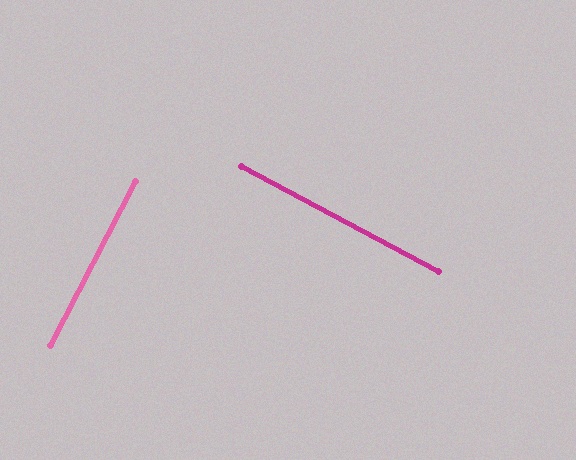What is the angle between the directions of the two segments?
Approximately 89 degrees.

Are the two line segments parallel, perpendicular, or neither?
Perpendicular — they meet at approximately 89°.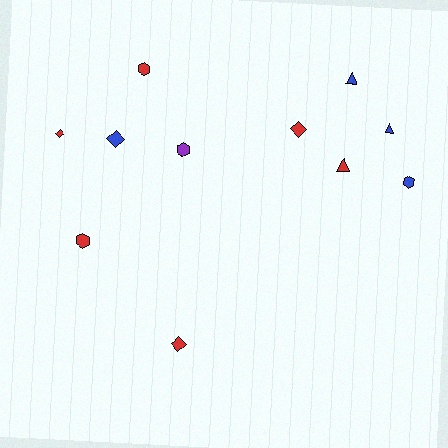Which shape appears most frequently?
Hexagon, with 4 objects.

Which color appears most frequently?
Red, with 6 objects.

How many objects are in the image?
There are 11 objects.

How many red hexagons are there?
There are 2 red hexagons.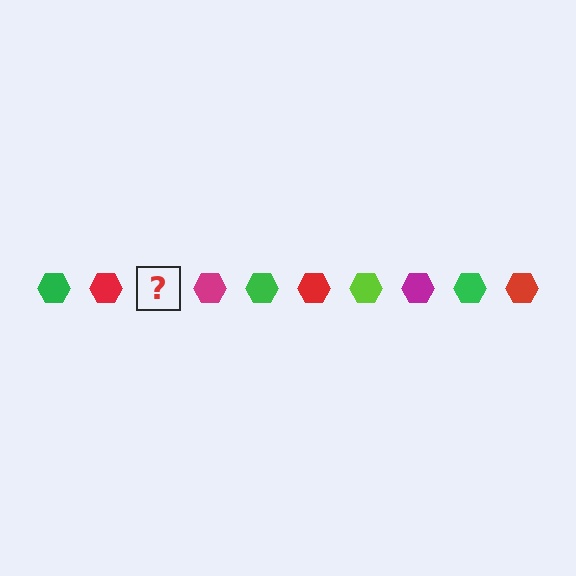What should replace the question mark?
The question mark should be replaced with a lime hexagon.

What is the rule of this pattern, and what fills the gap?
The rule is that the pattern cycles through green, red, lime, magenta hexagons. The gap should be filled with a lime hexagon.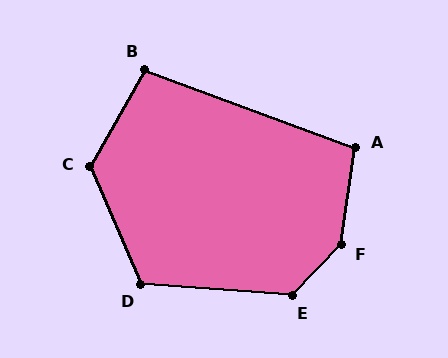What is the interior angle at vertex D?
Approximately 117 degrees (obtuse).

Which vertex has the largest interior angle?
F, at approximately 143 degrees.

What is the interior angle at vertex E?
Approximately 130 degrees (obtuse).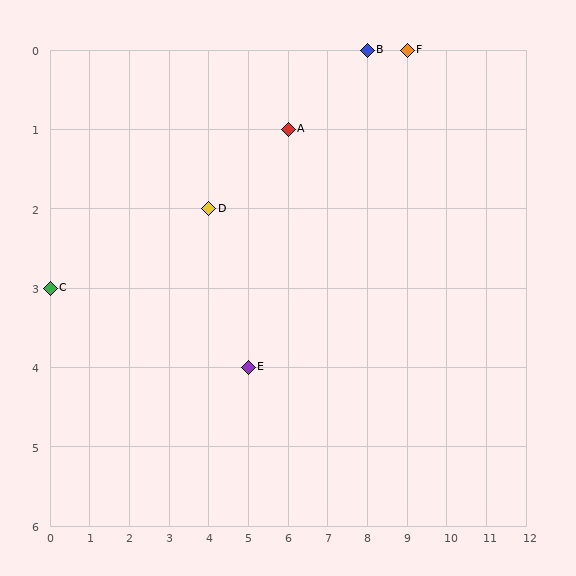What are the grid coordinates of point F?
Point F is at grid coordinates (9, 0).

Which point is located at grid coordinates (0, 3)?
Point C is at (0, 3).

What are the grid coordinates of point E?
Point E is at grid coordinates (5, 4).